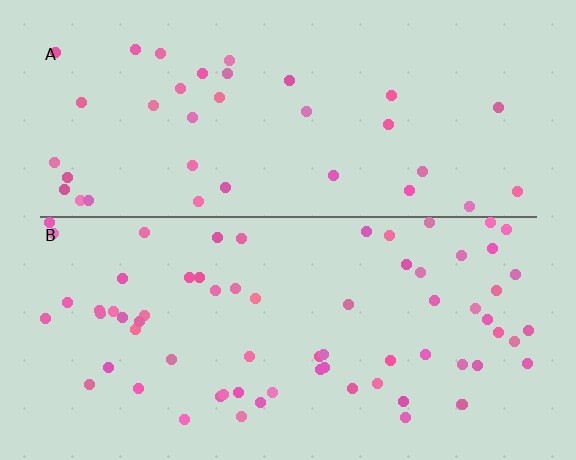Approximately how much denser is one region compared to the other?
Approximately 1.9× — region B over region A.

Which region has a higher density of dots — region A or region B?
B (the bottom).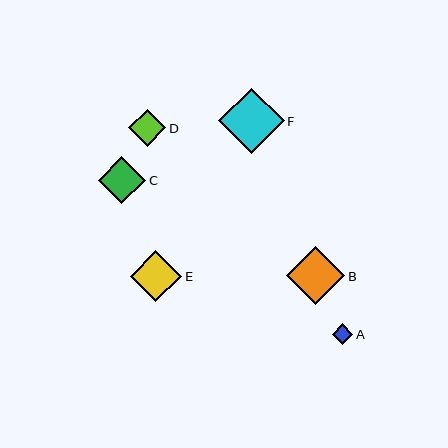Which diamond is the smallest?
Diamond A is the smallest with a size of approximately 20 pixels.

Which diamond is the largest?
Diamond F is the largest with a size of approximately 65 pixels.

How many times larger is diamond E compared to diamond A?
Diamond E is approximately 2.5 times the size of diamond A.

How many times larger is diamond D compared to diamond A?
Diamond D is approximately 1.8 times the size of diamond A.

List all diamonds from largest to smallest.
From largest to smallest: F, B, E, C, D, A.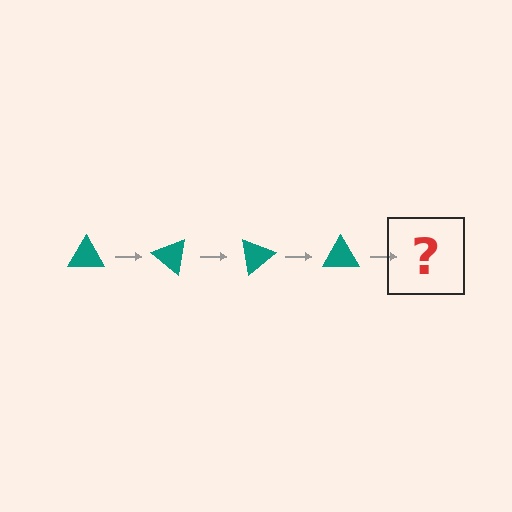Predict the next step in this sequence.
The next step is a teal triangle rotated 160 degrees.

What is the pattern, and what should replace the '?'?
The pattern is that the triangle rotates 40 degrees each step. The '?' should be a teal triangle rotated 160 degrees.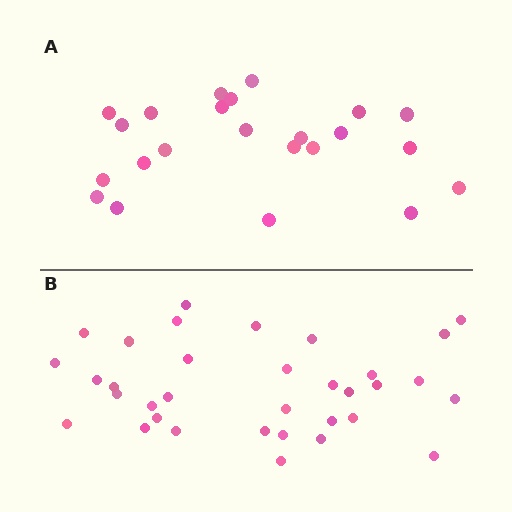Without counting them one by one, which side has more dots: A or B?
Region B (the bottom region) has more dots.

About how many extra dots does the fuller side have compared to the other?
Region B has roughly 12 or so more dots than region A.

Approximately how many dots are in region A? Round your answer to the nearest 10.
About 20 dots. (The exact count is 23, which rounds to 20.)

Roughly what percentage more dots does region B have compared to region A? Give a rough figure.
About 50% more.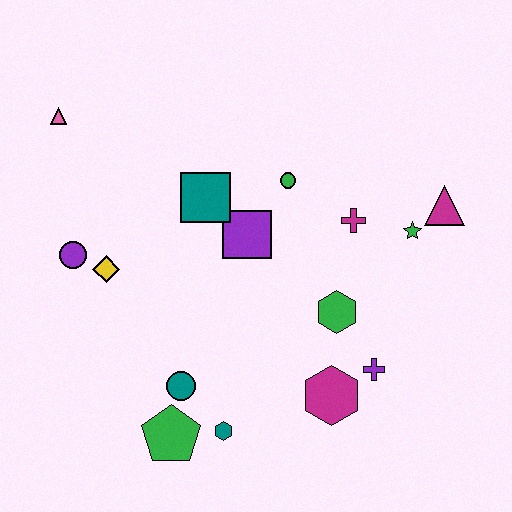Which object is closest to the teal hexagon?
The green pentagon is closest to the teal hexagon.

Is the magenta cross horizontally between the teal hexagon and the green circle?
No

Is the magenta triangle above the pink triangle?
No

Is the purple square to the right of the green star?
No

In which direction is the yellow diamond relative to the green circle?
The yellow diamond is to the left of the green circle.